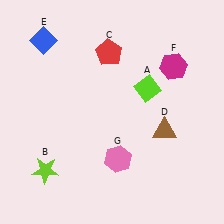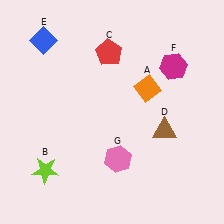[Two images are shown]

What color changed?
The diamond (A) changed from lime in Image 1 to orange in Image 2.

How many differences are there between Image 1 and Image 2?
There is 1 difference between the two images.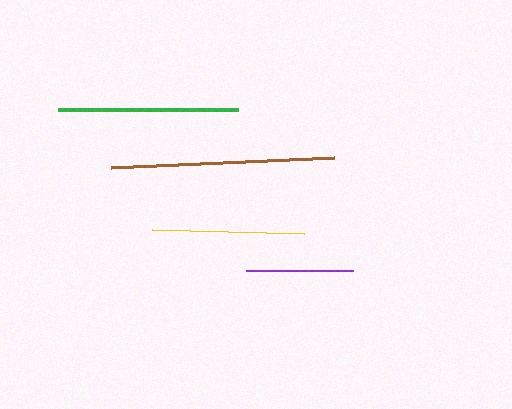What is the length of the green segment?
The green segment is approximately 180 pixels long.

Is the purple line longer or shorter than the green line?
The green line is longer than the purple line.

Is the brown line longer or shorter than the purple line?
The brown line is longer than the purple line.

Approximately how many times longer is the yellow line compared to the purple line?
The yellow line is approximately 1.4 times the length of the purple line.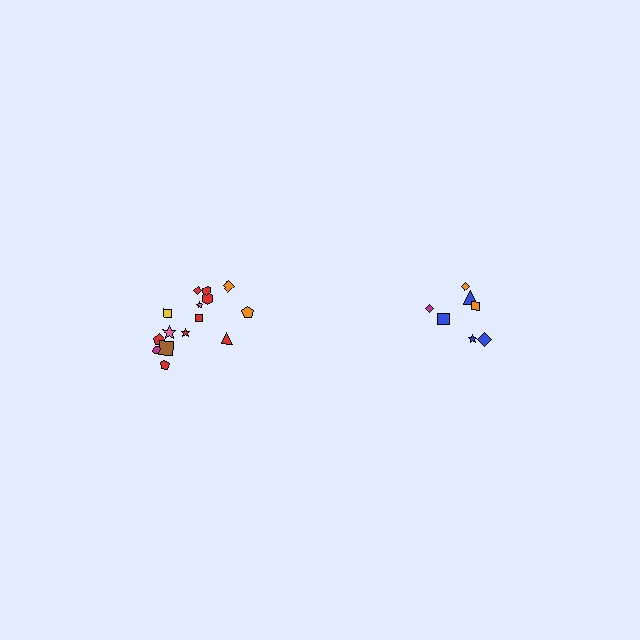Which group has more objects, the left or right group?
The left group.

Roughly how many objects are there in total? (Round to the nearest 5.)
Roughly 20 objects in total.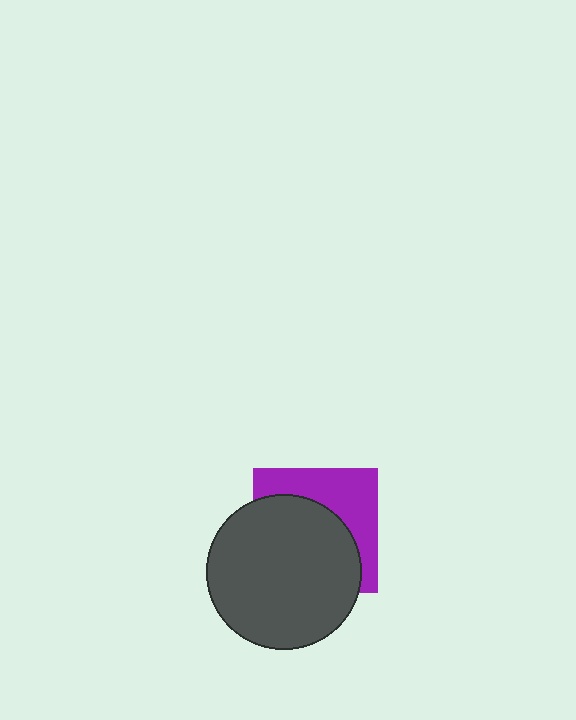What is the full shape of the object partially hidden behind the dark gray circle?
The partially hidden object is a purple square.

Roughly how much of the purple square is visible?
A small part of it is visible (roughly 40%).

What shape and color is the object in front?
The object in front is a dark gray circle.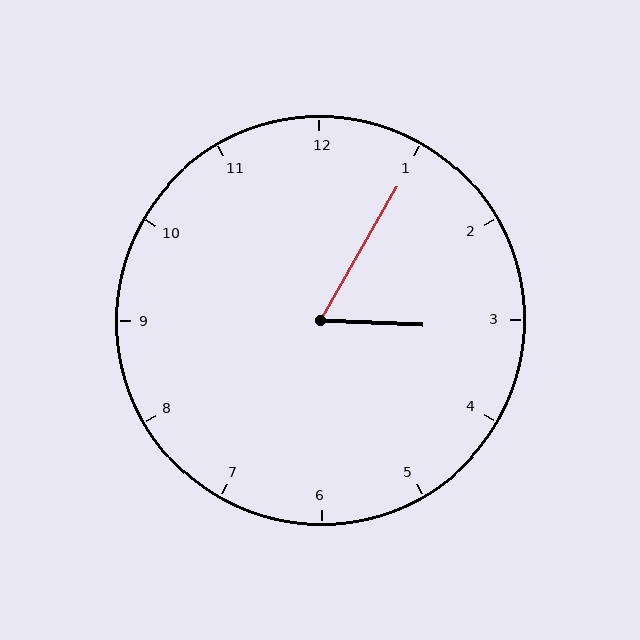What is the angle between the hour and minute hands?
Approximately 62 degrees.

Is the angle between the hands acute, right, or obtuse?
It is acute.